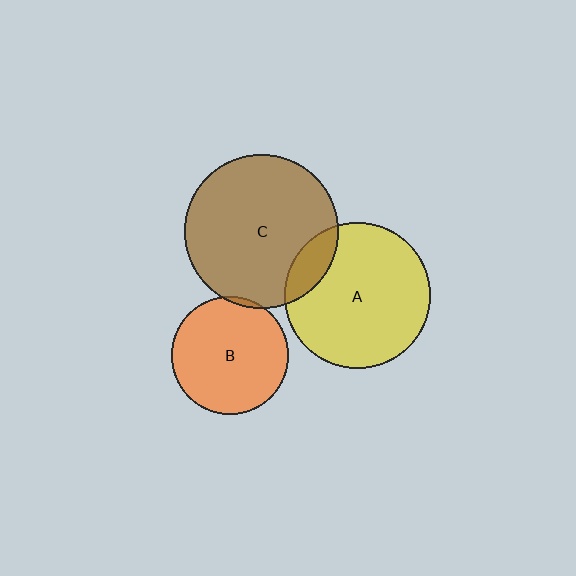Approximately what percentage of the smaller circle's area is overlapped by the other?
Approximately 5%.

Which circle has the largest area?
Circle C (brown).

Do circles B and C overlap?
Yes.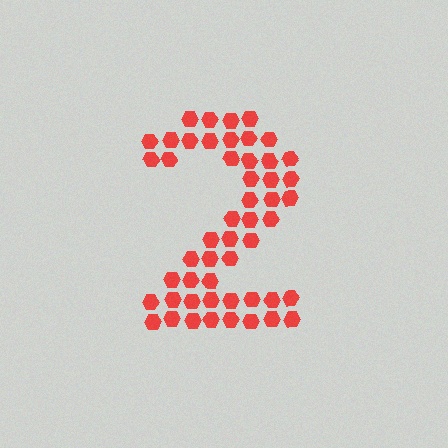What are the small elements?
The small elements are hexagons.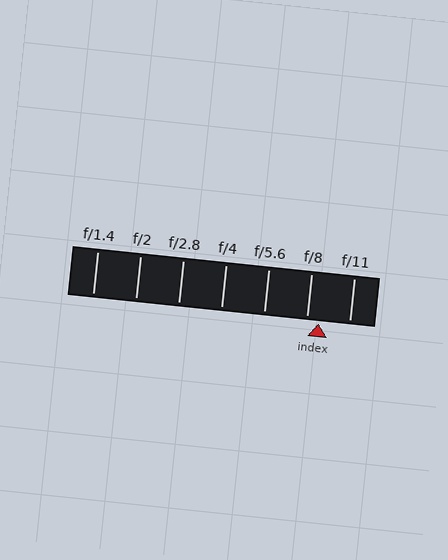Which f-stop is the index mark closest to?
The index mark is closest to f/8.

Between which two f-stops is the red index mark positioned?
The index mark is between f/8 and f/11.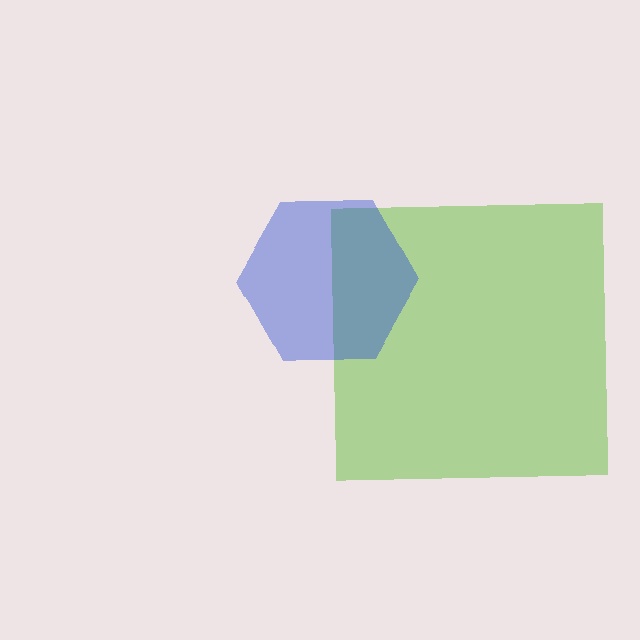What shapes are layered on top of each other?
The layered shapes are: a lime square, a blue hexagon.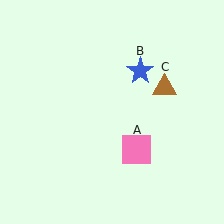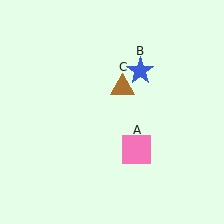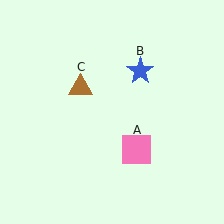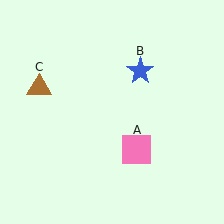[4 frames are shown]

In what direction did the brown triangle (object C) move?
The brown triangle (object C) moved left.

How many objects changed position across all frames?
1 object changed position: brown triangle (object C).